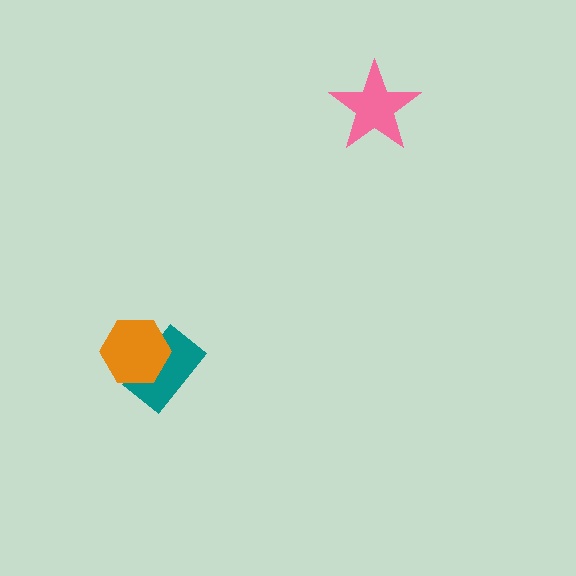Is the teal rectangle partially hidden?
Yes, it is partially covered by another shape.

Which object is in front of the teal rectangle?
The orange hexagon is in front of the teal rectangle.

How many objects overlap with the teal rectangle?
1 object overlaps with the teal rectangle.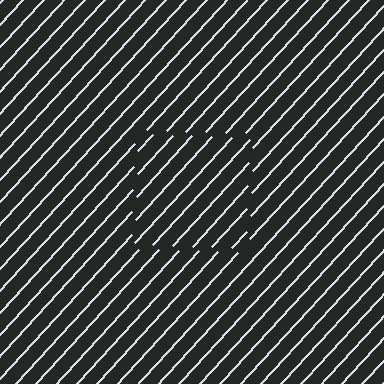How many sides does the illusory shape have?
4 sides — the line-ends trace a square.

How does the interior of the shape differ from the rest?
The interior of the shape contains the same grating, shifted by half a period — the contour is defined by the phase discontinuity where line-ends from the inner and outer gratings abut.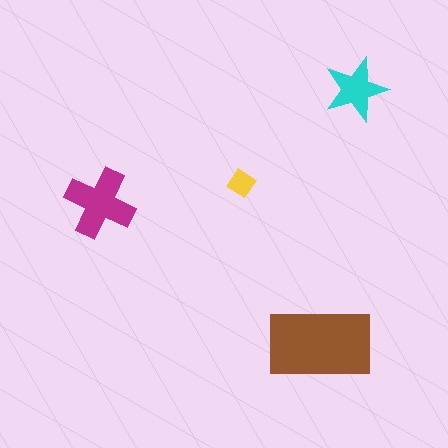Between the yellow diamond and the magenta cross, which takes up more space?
The magenta cross.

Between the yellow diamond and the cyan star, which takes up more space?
The cyan star.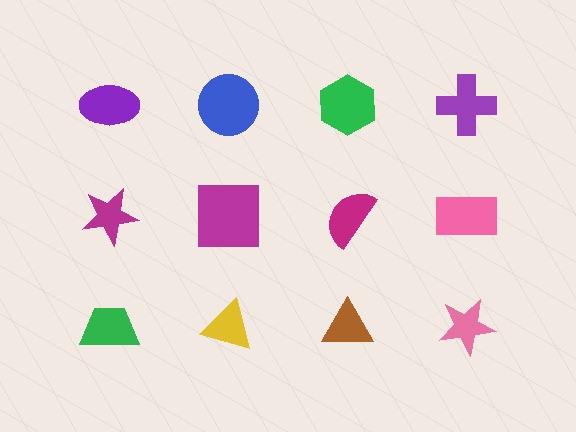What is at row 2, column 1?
A magenta star.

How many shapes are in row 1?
4 shapes.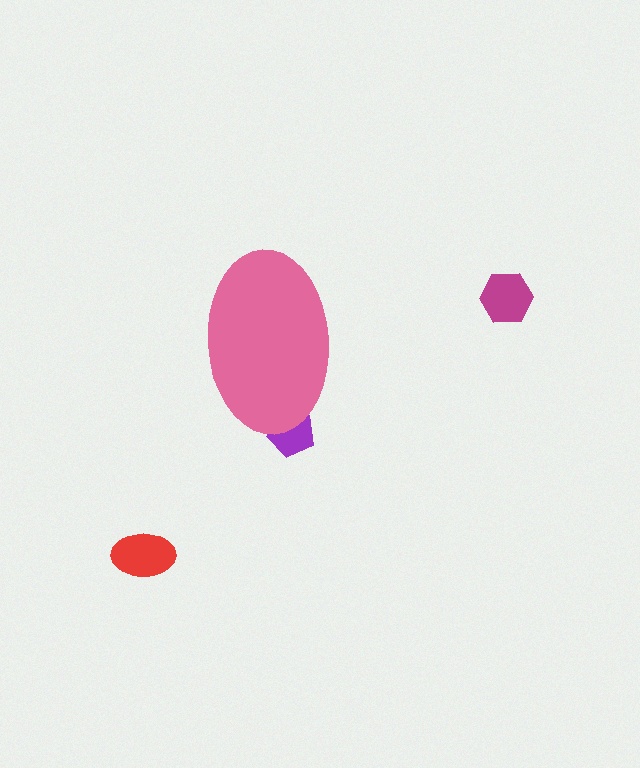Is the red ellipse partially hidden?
No, the red ellipse is fully visible.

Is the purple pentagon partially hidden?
Yes, the purple pentagon is partially hidden behind the pink ellipse.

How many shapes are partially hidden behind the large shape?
1 shape is partially hidden.